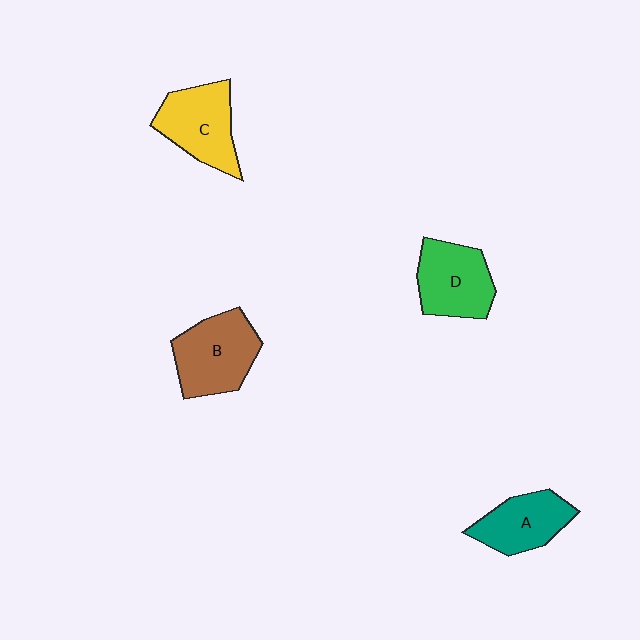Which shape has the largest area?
Shape B (brown).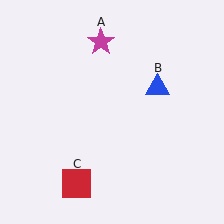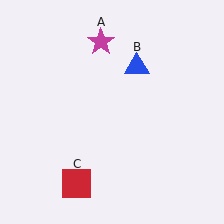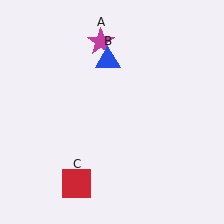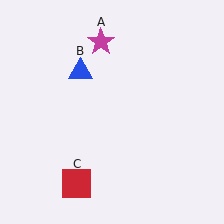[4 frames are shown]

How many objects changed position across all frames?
1 object changed position: blue triangle (object B).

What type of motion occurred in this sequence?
The blue triangle (object B) rotated counterclockwise around the center of the scene.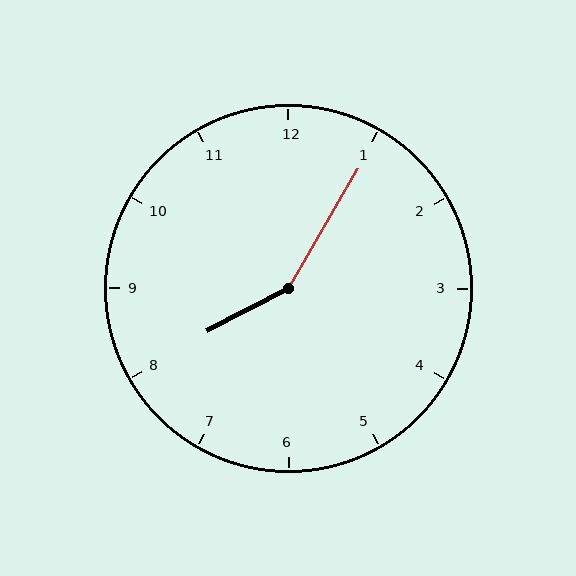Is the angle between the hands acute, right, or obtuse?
It is obtuse.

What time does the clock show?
8:05.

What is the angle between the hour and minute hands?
Approximately 148 degrees.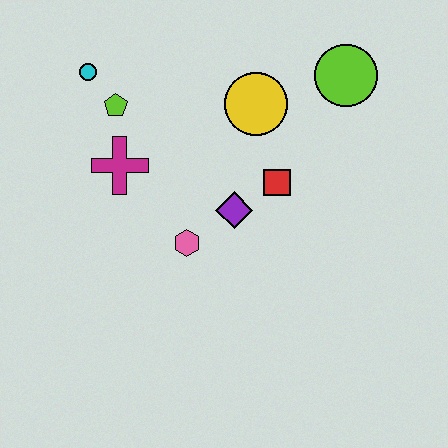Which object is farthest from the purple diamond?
The cyan circle is farthest from the purple diamond.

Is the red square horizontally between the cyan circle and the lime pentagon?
No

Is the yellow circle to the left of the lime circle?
Yes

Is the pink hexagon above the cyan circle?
No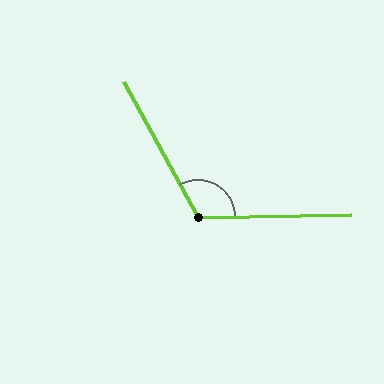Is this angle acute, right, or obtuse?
It is obtuse.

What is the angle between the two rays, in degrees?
Approximately 118 degrees.